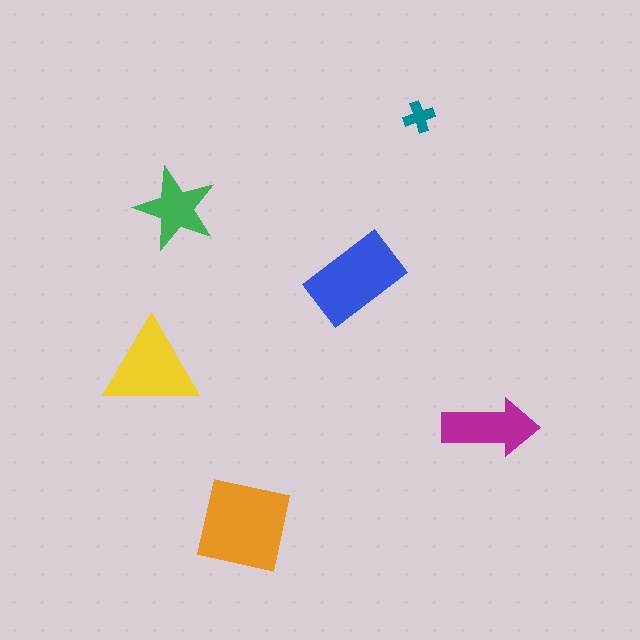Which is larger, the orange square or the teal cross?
The orange square.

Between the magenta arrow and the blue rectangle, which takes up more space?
The blue rectangle.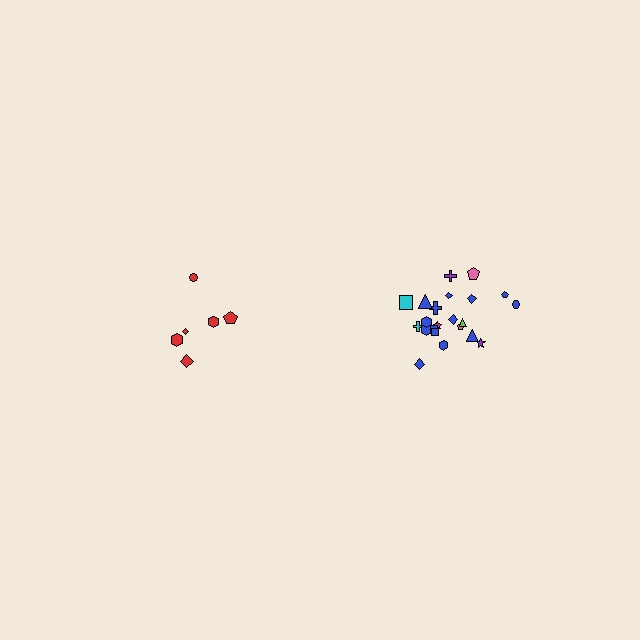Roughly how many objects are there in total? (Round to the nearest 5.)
Roughly 30 objects in total.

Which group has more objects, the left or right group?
The right group.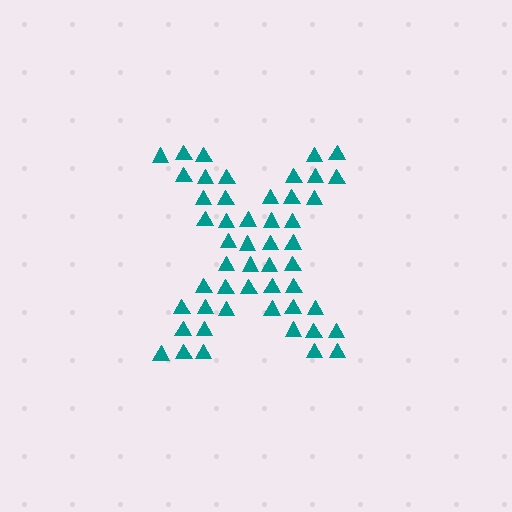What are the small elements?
The small elements are triangles.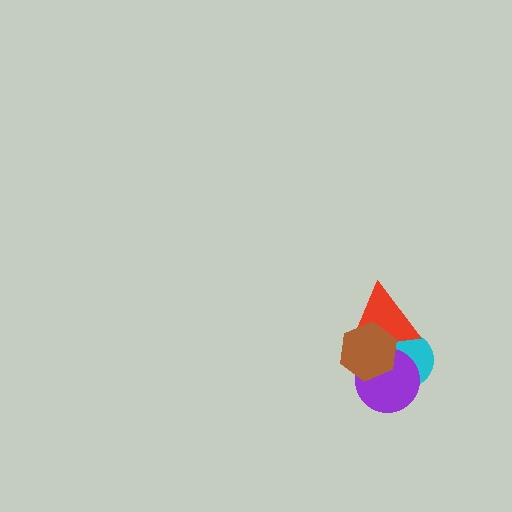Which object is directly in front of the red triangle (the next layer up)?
The purple circle is directly in front of the red triangle.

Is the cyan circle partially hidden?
Yes, it is partially covered by another shape.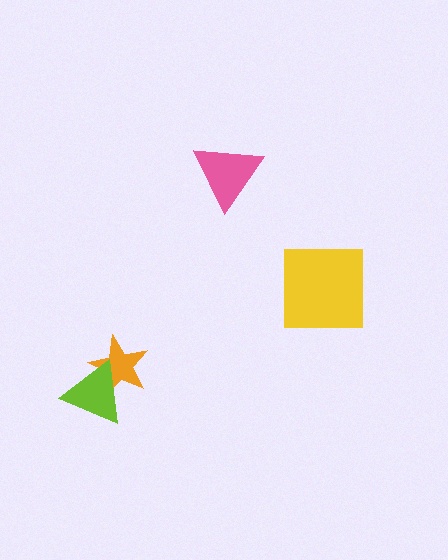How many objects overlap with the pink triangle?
0 objects overlap with the pink triangle.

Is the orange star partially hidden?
Yes, it is partially covered by another shape.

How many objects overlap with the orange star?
1 object overlaps with the orange star.